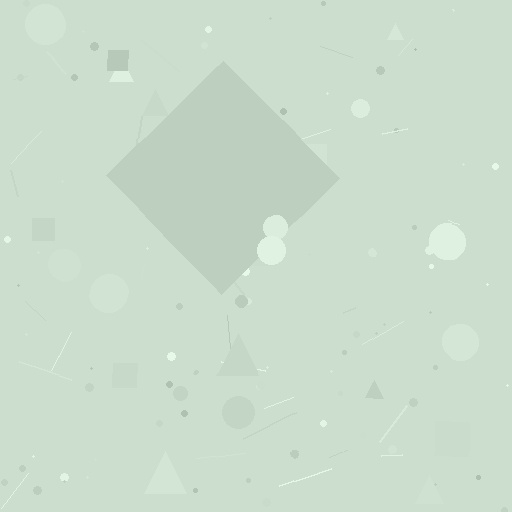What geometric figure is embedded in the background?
A diamond is embedded in the background.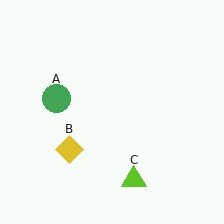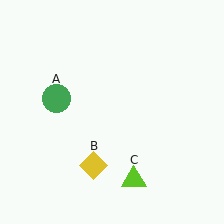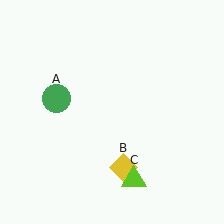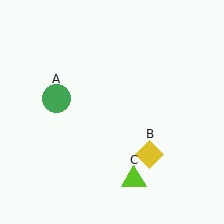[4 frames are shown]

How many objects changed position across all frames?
1 object changed position: yellow diamond (object B).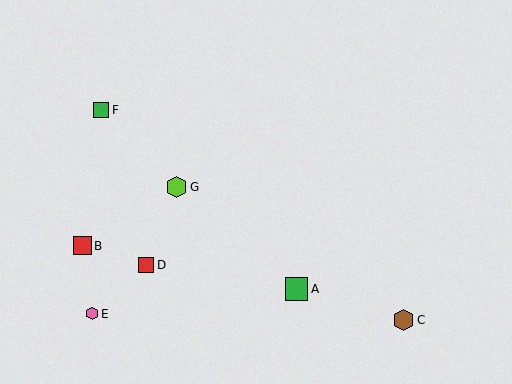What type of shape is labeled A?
Shape A is a green square.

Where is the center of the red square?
The center of the red square is at (82, 246).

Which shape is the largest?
The green square (labeled A) is the largest.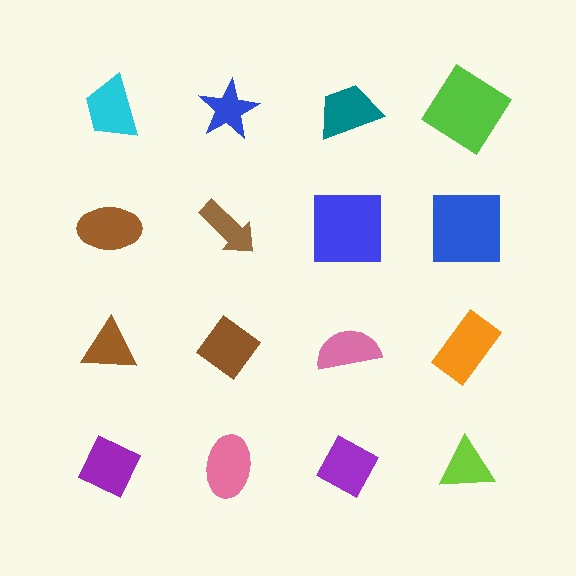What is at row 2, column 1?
A brown ellipse.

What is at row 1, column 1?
A cyan trapezoid.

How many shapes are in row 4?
4 shapes.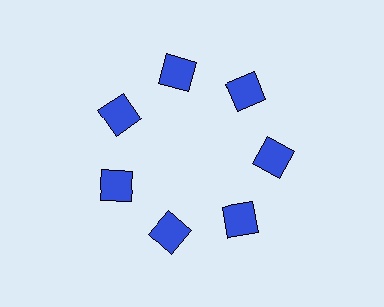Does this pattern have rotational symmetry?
Yes, this pattern has 7-fold rotational symmetry. It looks the same after rotating 51 degrees around the center.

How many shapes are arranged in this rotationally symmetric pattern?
There are 7 shapes, arranged in 7 groups of 1.